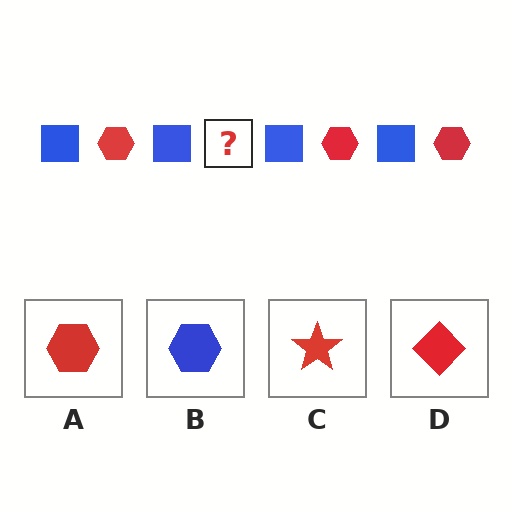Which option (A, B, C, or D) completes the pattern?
A.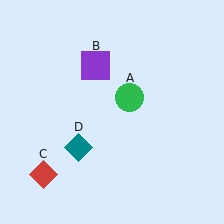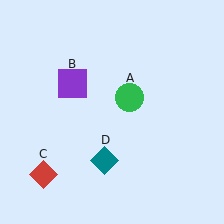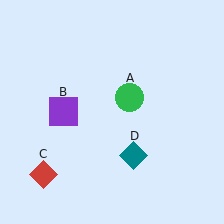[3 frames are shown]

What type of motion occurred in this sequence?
The purple square (object B), teal diamond (object D) rotated counterclockwise around the center of the scene.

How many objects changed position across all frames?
2 objects changed position: purple square (object B), teal diamond (object D).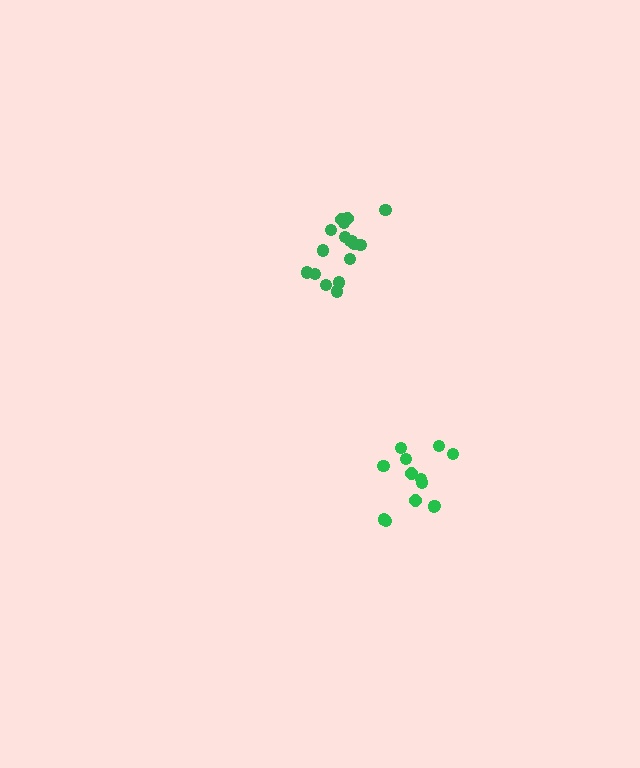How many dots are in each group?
Group 1: 17 dots, Group 2: 13 dots (30 total).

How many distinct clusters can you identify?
There are 2 distinct clusters.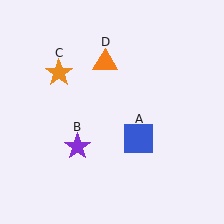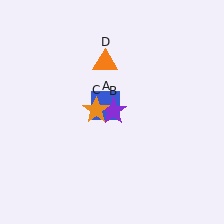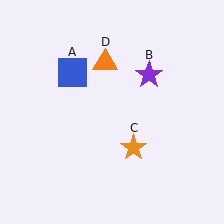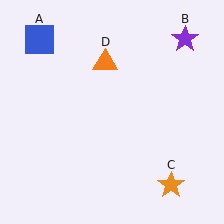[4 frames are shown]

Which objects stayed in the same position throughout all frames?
Orange triangle (object D) remained stationary.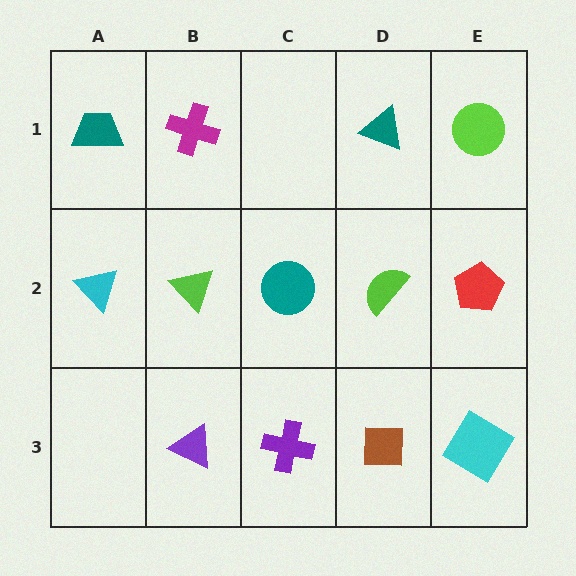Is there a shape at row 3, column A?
No, that cell is empty.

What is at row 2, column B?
A lime triangle.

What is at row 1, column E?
A lime circle.